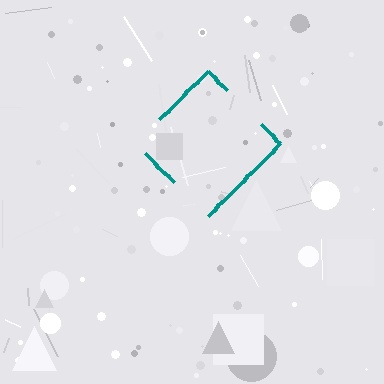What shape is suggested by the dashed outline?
The dashed outline suggests a diamond.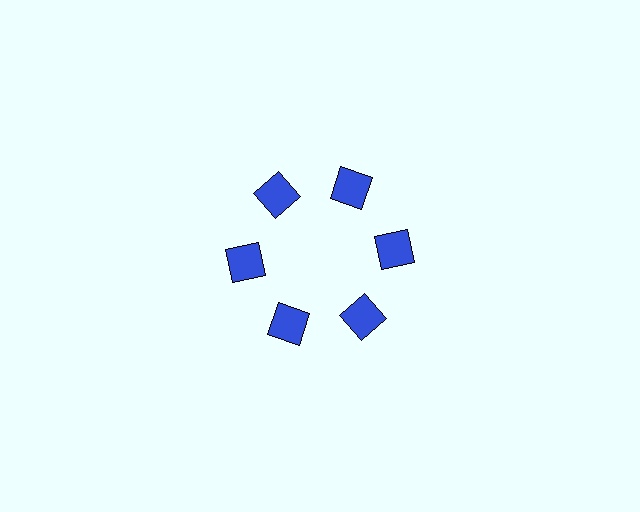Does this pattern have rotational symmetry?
Yes, this pattern has 6-fold rotational symmetry. It looks the same after rotating 60 degrees around the center.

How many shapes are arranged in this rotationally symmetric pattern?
There are 6 shapes, arranged in 6 groups of 1.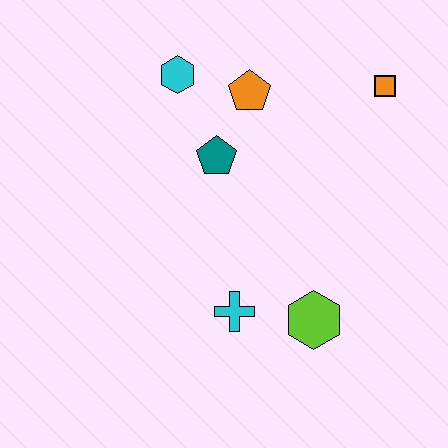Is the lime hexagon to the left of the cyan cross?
No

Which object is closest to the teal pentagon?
The orange pentagon is closest to the teal pentagon.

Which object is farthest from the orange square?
The cyan cross is farthest from the orange square.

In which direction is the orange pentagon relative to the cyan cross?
The orange pentagon is above the cyan cross.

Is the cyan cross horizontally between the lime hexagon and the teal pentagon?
Yes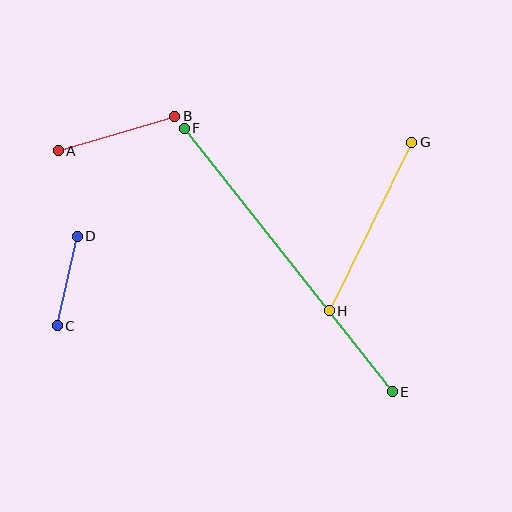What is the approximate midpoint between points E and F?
The midpoint is at approximately (288, 260) pixels.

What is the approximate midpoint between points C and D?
The midpoint is at approximately (67, 281) pixels.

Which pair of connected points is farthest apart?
Points E and F are farthest apart.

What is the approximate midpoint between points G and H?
The midpoint is at approximately (370, 226) pixels.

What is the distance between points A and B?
The distance is approximately 122 pixels.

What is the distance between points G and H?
The distance is approximately 187 pixels.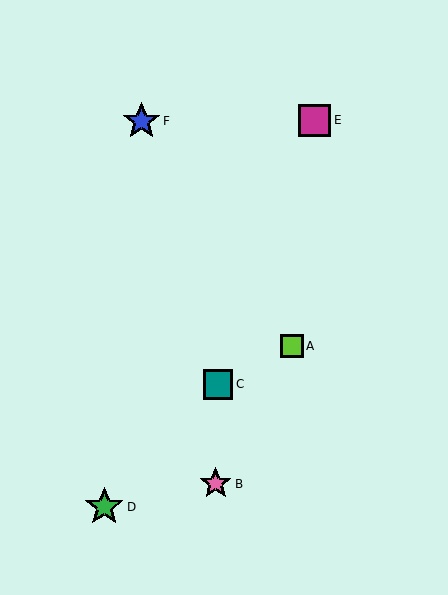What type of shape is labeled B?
Shape B is a pink star.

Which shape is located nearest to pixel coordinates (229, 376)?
The teal square (labeled C) at (218, 384) is nearest to that location.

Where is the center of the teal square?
The center of the teal square is at (218, 384).